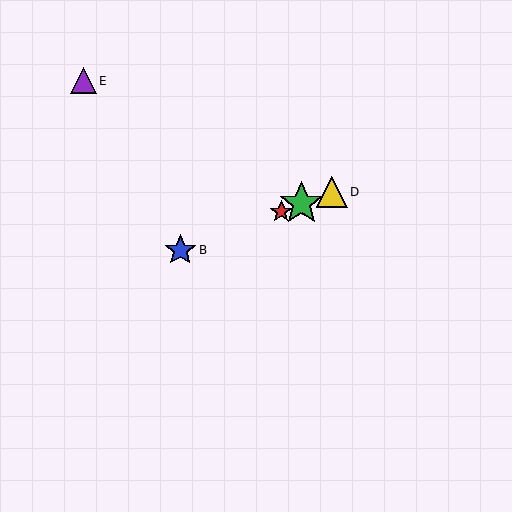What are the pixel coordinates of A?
Object A is at (281, 211).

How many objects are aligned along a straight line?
4 objects (A, B, C, D) are aligned along a straight line.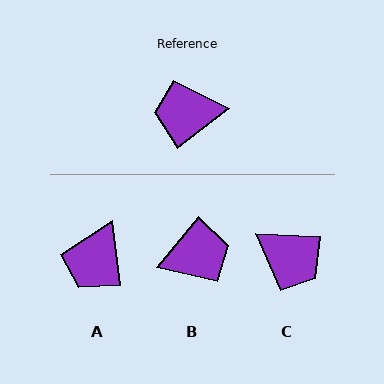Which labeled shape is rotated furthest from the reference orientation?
B, about 167 degrees away.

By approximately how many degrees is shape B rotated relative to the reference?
Approximately 167 degrees clockwise.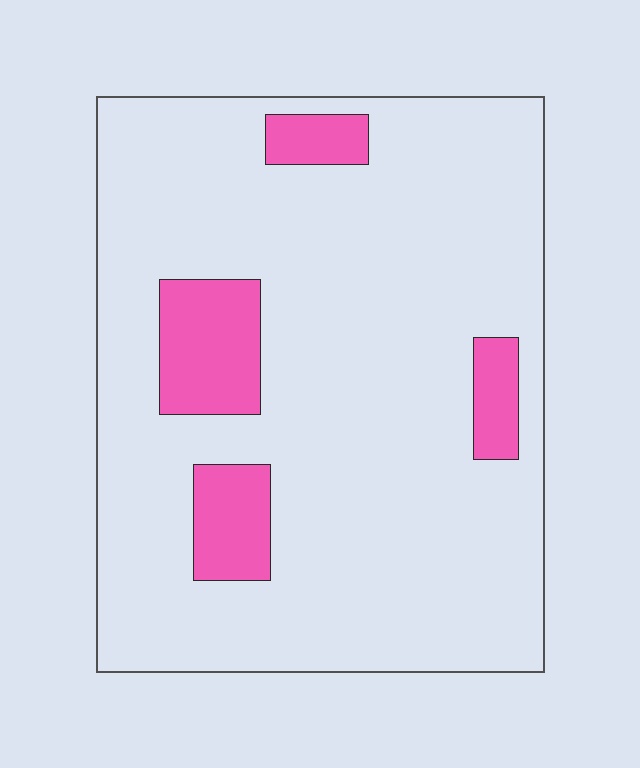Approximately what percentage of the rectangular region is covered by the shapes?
Approximately 15%.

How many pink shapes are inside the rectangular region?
4.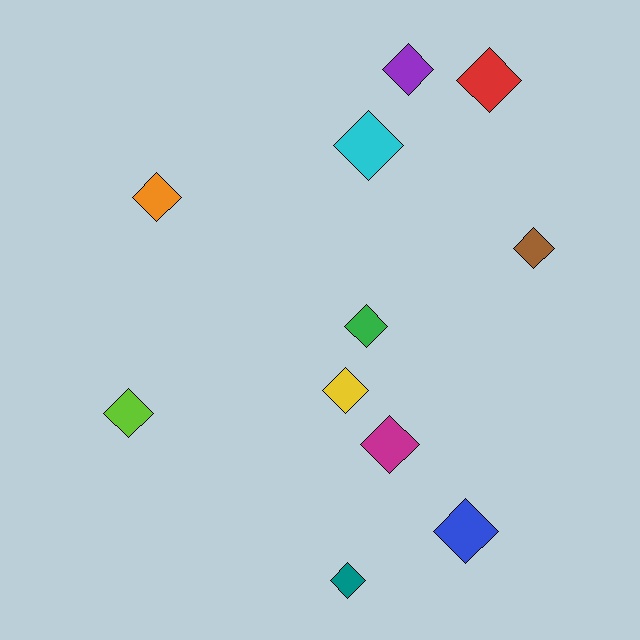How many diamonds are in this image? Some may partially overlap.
There are 11 diamonds.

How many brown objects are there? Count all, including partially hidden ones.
There is 1 brown object.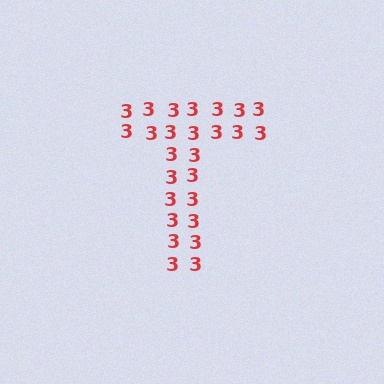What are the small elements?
The small elements are digit 3's.